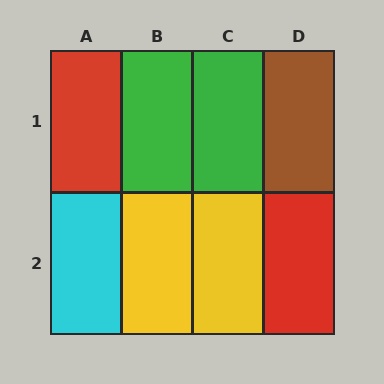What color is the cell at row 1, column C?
Green.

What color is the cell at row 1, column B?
Green.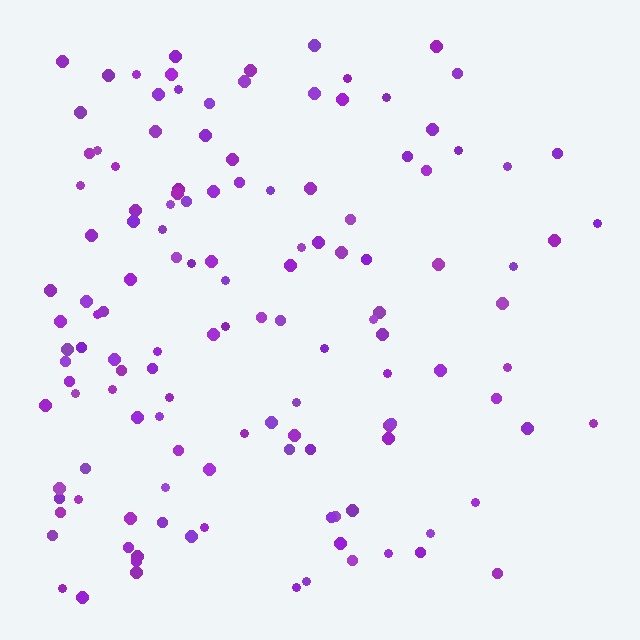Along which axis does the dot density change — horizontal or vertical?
Horizontal.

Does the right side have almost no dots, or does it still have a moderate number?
Still a moderate number, just noticeably fewer than the left.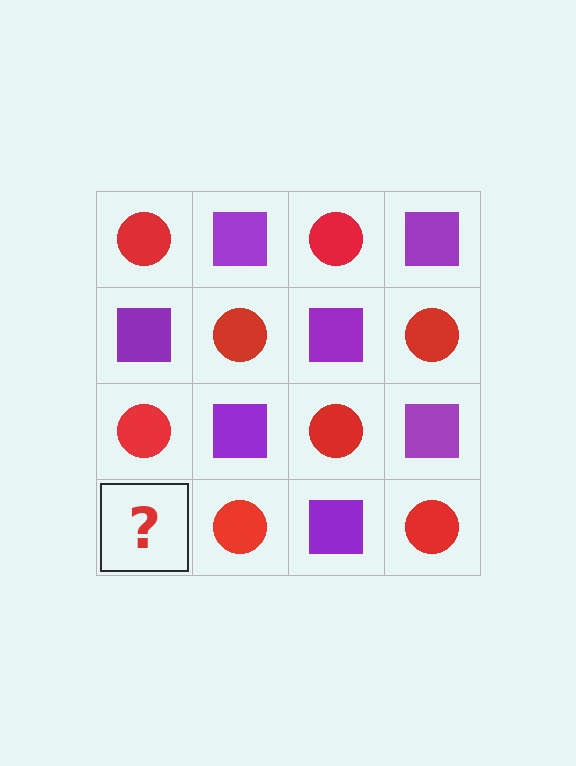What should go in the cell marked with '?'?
The missing cell should contain a purple square.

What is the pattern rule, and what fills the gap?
The rule is that it alternates red circle and purple square in a checkerboard pattern. The gap should be filled with a purple square.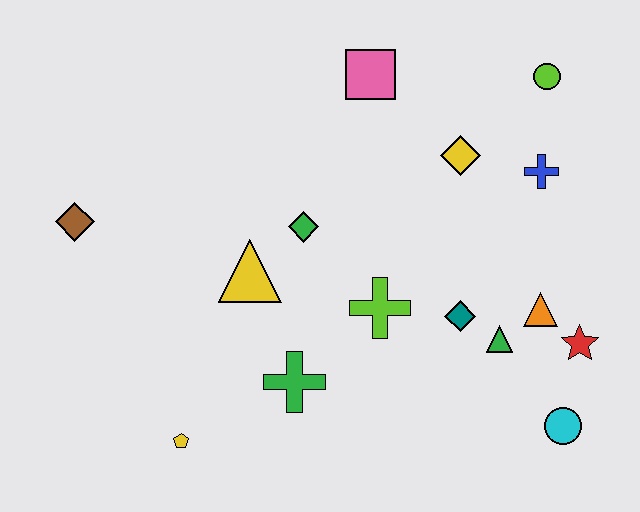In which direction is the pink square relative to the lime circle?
The pink square is to the left of the lime circle.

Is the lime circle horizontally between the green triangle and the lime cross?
No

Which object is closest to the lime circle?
The blue cross is closest to the lime circle.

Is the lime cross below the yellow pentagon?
No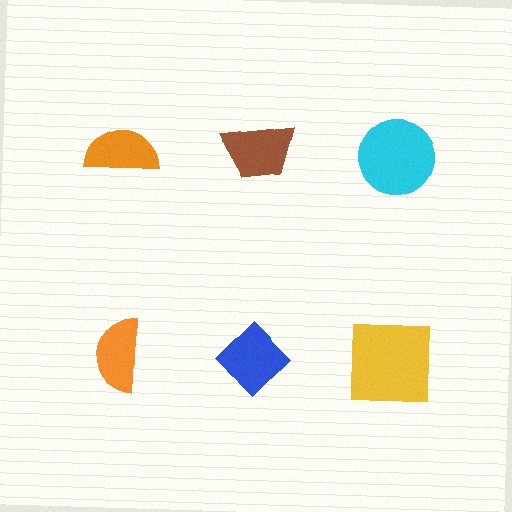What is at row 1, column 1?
An orange semicircle.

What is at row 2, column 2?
A blue diamond.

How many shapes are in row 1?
3 shapes.